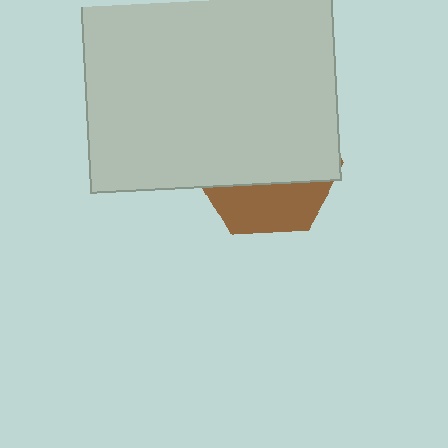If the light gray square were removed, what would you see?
You would see the complete brown hexagon.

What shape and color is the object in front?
The object in front is a light gray square.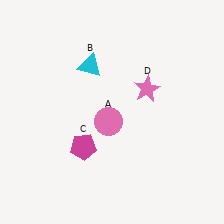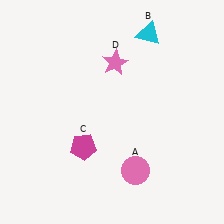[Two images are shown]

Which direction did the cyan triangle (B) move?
The cyan triangle (B) moved right.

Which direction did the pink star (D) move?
The pink star (D) moved left.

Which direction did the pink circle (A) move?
The pink circle (A) moved down.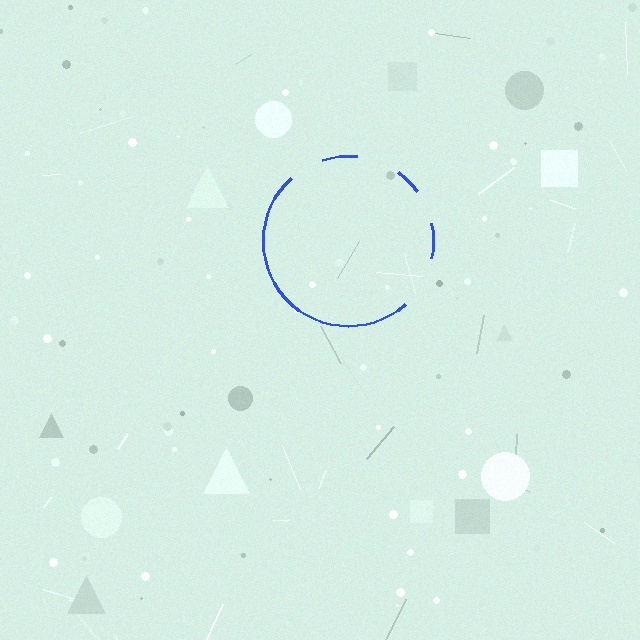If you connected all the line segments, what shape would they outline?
They would outline a circle.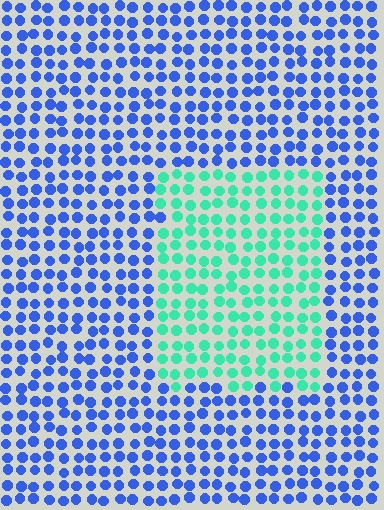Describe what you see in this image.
The image is filled with small blue elements in a uniform arrangement. A rectangle-shaped region is visible where the elements are tinted to a slightly different hue, forming a subtle color boundary.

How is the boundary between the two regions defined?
The boundary is defined purely by a slight shift in hue (about 67 degrees). Spacing, size, and orientation are identical on both sides.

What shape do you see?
I see a rectangle.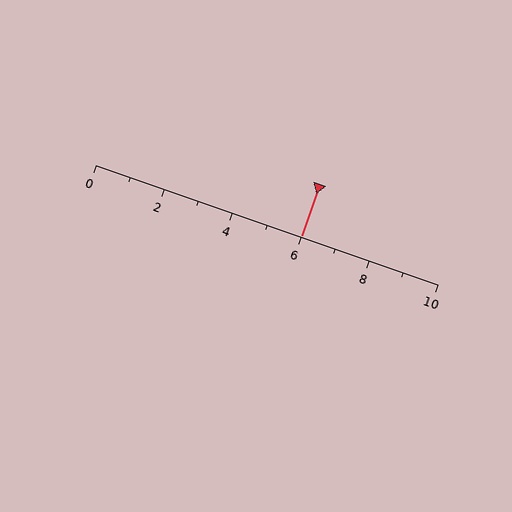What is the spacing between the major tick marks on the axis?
The major ticks are spaced 2 apart.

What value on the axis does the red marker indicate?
The marker indicates approximately 6.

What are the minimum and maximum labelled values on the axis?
The axis runs from 0 to 10.